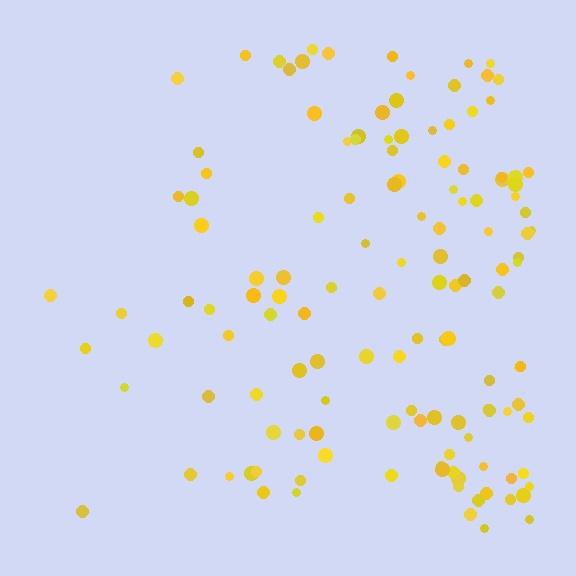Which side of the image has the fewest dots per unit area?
The left.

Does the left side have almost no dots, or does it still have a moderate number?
Still a moderate number, just noticeably fewer than the right.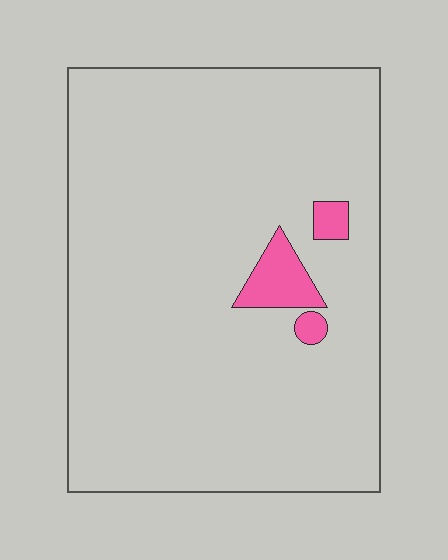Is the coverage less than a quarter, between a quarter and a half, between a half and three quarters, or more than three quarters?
Less than a quarter.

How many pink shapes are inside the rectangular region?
3.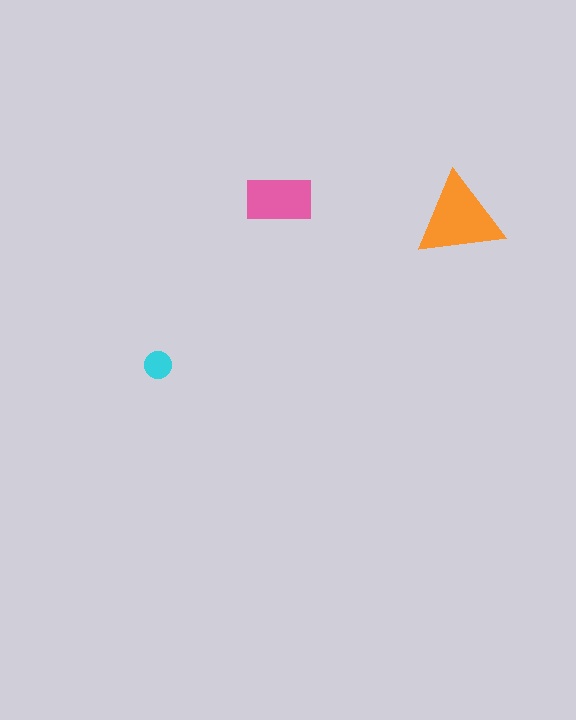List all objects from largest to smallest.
The orange triangle, the pink rectangle, the cyan circle.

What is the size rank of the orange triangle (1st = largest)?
1st.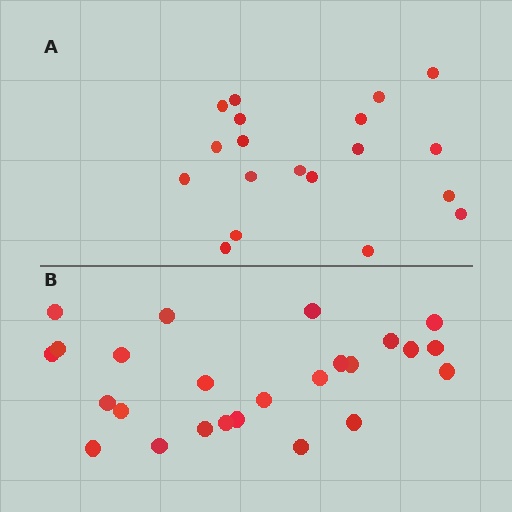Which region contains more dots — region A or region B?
Region B (the bottom region) has more dots.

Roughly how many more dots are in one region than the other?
Region B has about 6 more dots than region A.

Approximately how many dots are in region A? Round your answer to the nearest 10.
About 20 dots. (The exact count is 19, which rounds to 20.)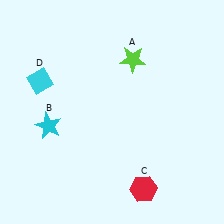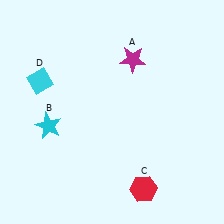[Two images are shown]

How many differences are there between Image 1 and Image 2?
There is 1 difference between the two images.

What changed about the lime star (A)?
In Image 1, A is lime. In Image 2, it changed to magenta.